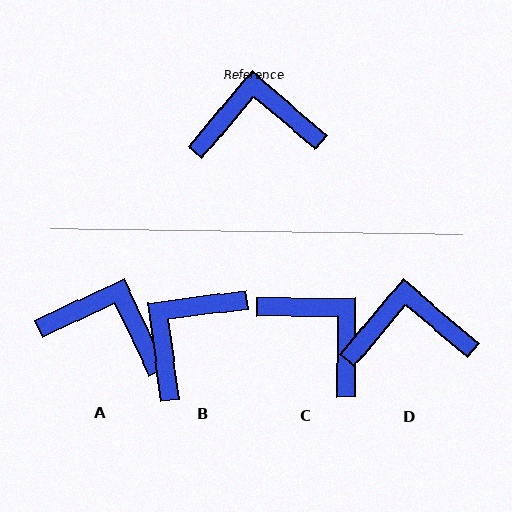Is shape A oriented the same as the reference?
No, it is off by about 25 degrees.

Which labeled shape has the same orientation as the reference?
D.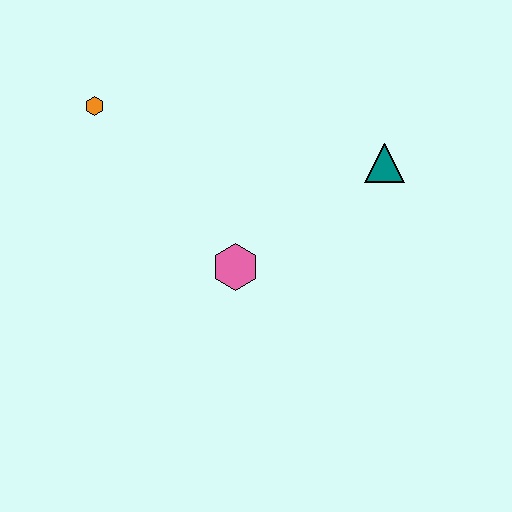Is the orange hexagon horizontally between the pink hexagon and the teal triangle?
No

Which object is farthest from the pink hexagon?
The orange hexagon is farthest from the pink hexagon.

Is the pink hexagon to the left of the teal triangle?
Yes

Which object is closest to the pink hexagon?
The teal triangle is closest to the pink hexagon.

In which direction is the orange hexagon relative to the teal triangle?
The orange hexagon is to the left of the teal triangle.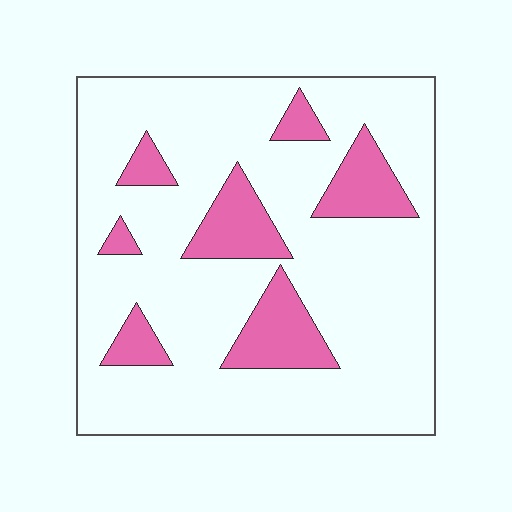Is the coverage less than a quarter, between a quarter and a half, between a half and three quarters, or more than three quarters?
Less than a quarter.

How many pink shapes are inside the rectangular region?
7.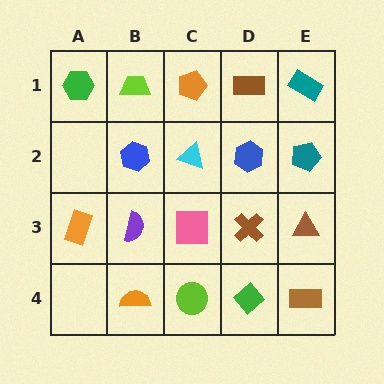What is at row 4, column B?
An orange semicircle.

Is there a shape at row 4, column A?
No, that cell is empty.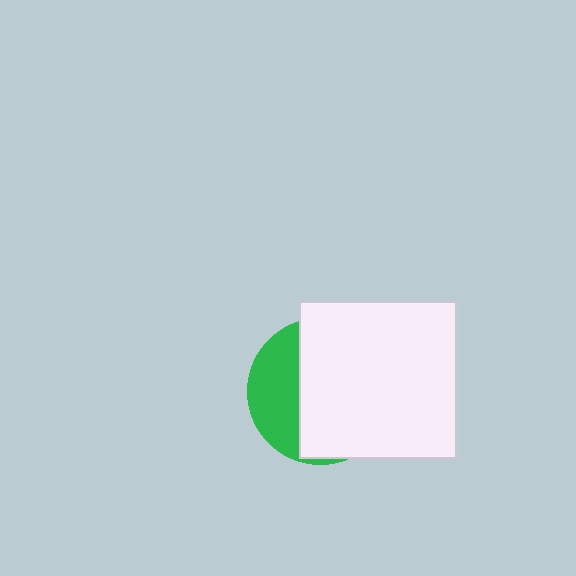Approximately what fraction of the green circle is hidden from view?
Roughly 67% of the green circle is hidden behind the white square.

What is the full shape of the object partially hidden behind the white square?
The partially hidden object is a green circle.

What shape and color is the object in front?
The object in front is a white square.